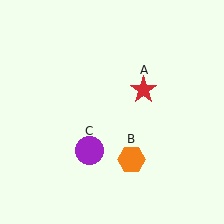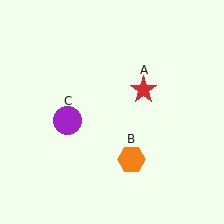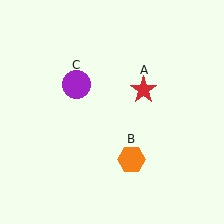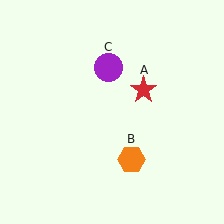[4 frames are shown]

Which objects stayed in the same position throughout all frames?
Red star (object A) and orange hexagon (object B) remained stationary.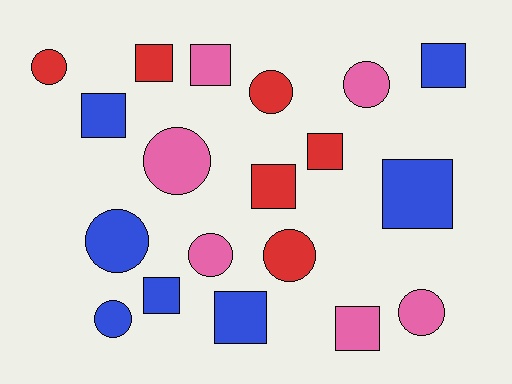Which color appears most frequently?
Blue, with 7 objects.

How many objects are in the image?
There are 19 objects.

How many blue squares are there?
There are 5 blue squares.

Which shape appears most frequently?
Square, with 10 objects.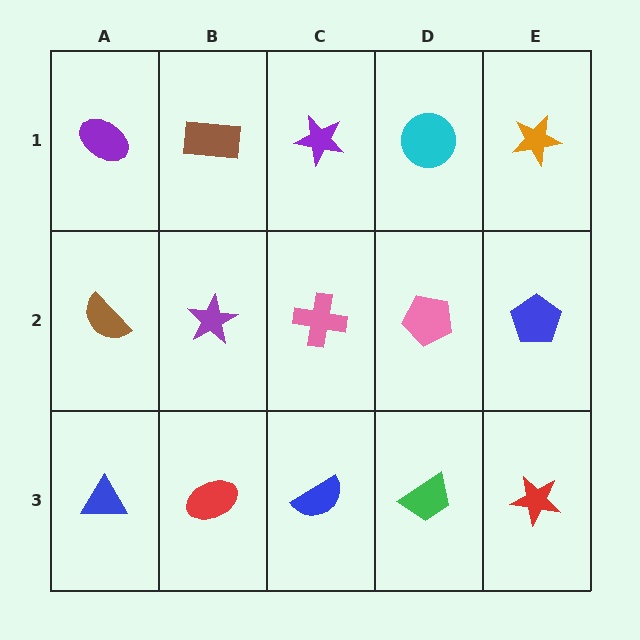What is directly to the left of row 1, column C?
A brown rectangle.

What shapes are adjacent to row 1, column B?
A purple star (row 2, column B), a purple ellipse (row 1, column A), a purple star (row 1, column C).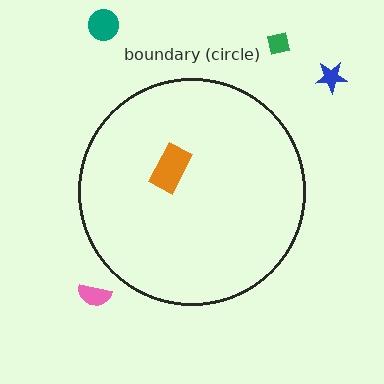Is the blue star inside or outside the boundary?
Outside.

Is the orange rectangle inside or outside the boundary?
Inside.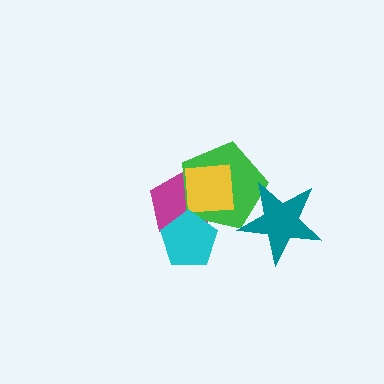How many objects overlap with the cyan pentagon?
3 objects overlap with the cyan pentagon.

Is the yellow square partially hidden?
Yes, it is partially covered by another shape.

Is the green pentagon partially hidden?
Yes, it is partially covered by another shape.